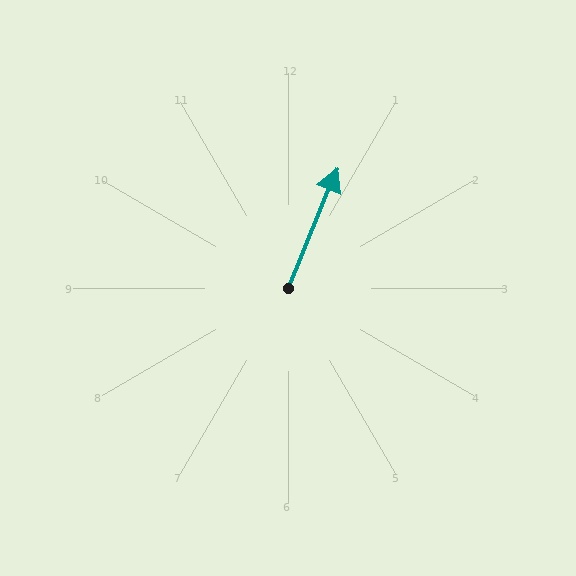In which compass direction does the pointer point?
North.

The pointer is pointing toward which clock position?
Roughly 1 o'clock.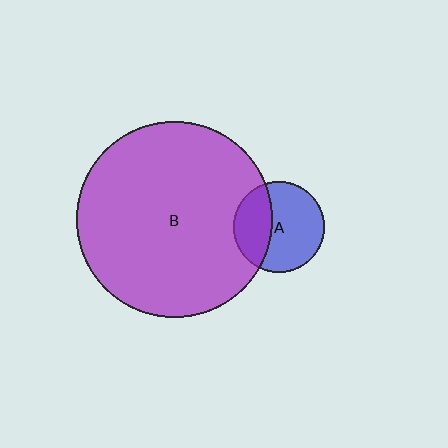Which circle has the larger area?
Circle B (purple).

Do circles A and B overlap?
Yes.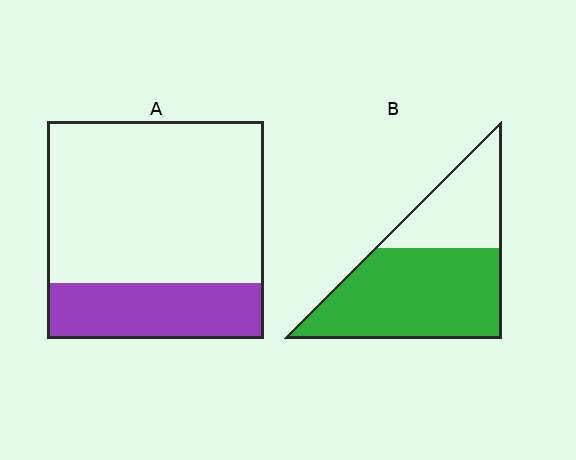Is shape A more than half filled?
No.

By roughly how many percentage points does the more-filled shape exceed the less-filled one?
By roughly 40 percentage points (B over A).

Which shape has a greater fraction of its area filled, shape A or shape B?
Shape B.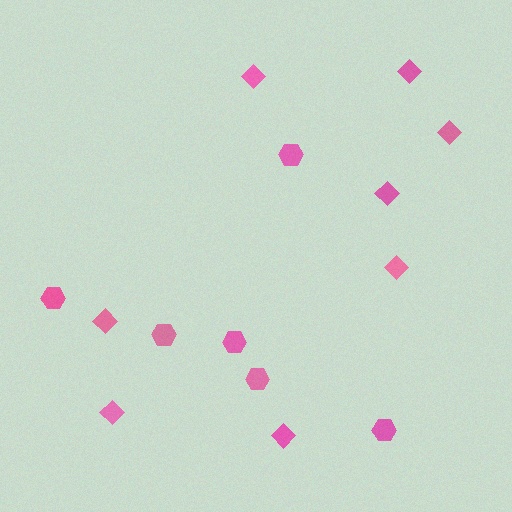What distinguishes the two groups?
There are 2 groups: one group of hexagons (6) and one group of diamonds (8).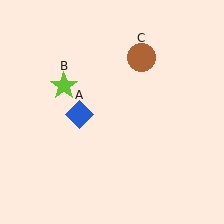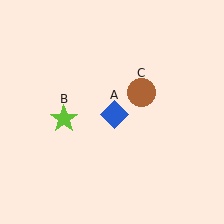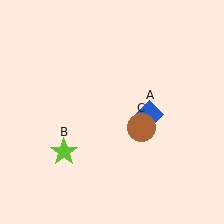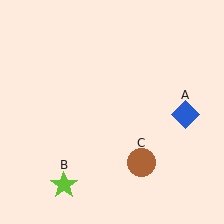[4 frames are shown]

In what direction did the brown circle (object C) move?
The brown circle (object C) moved down.